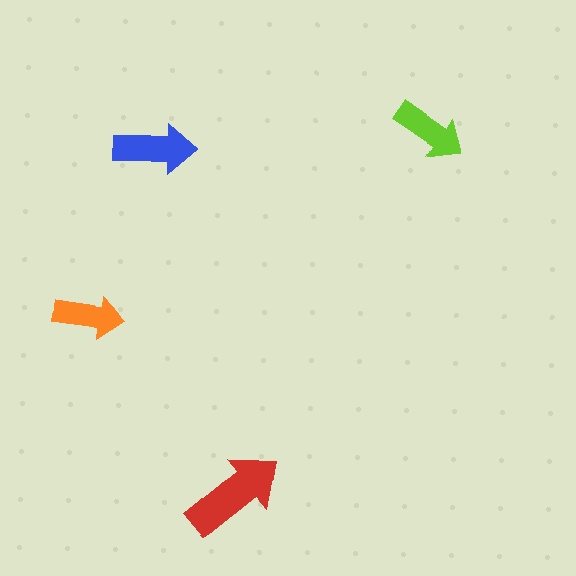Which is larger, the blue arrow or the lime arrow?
The blue one.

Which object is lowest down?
The red arrow is bottommost.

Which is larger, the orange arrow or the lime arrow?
The lime one.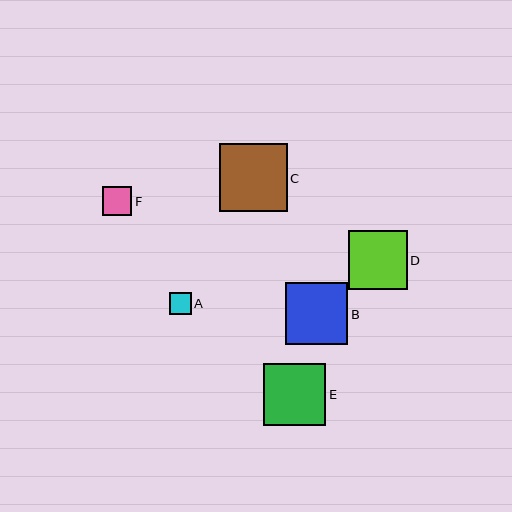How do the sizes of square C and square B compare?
Square C and square B are approximately the same size.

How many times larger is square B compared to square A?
Square B is approximately 2.8 times the size of square A.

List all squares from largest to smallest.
From largest to smallest: C, E, B, D, F, A.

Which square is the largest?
Square C is the largest with a size of approximately 68 pixels.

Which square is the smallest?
Square A is the smallest with a size of approximately 22 pixels.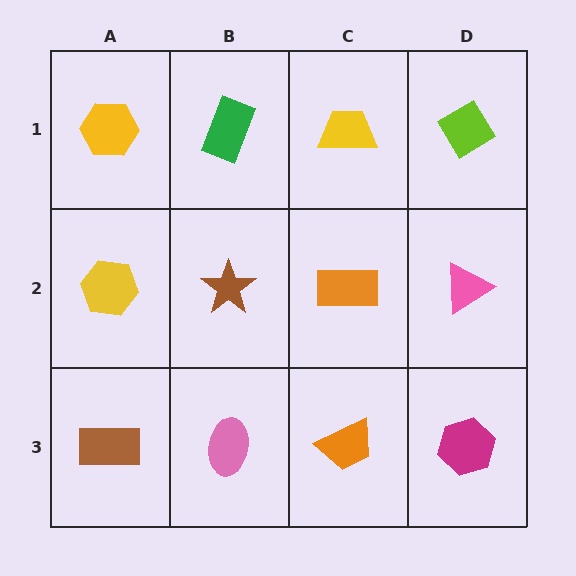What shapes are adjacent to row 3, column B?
A brown star (row 2, column B), a brown rectangle (row 3, column A), an orange trapezoid (row 3, column C).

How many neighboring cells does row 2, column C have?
4.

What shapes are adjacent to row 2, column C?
A yellow trapezoid (row 1, column C), an orange trapezoid (row 3, column C), a brown star (row 2, column B), a pink triangle (row 2, column D).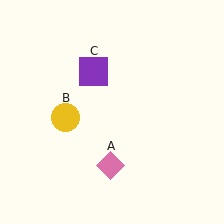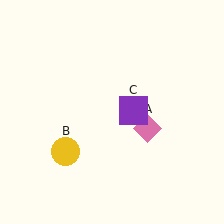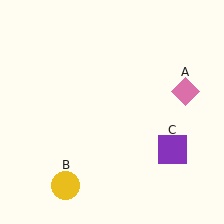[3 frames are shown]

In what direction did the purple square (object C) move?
The purple square (object C) moved down and to the right.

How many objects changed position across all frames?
3 objects changed position: pink diamond (object A), yellow circle (object B), purple square (object C).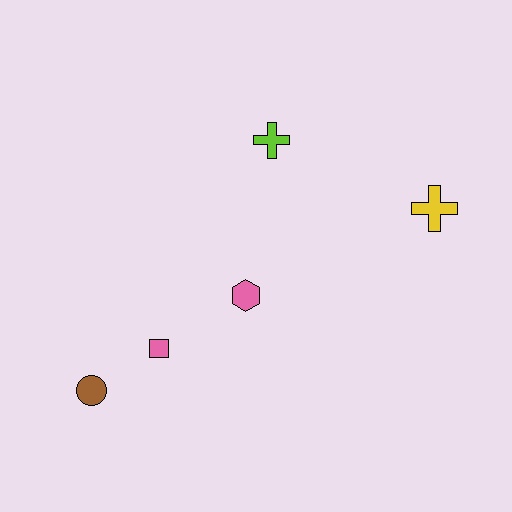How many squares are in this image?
There is 1 square.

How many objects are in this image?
There are 5 objects.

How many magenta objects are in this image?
There are no magenta objects.